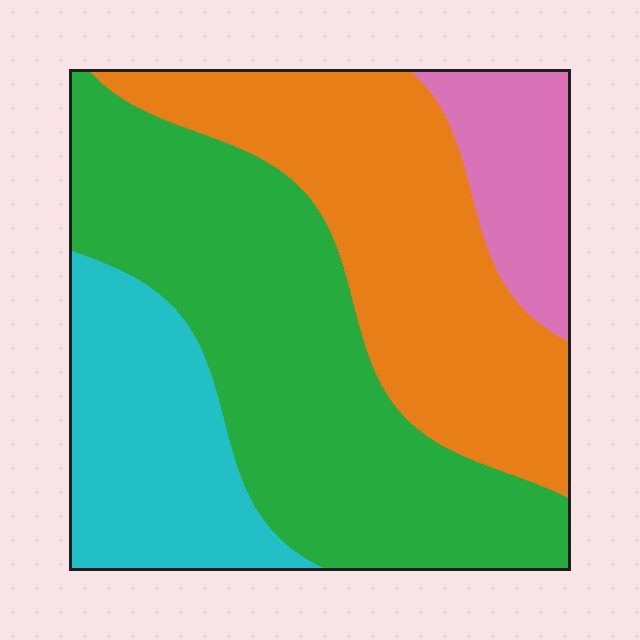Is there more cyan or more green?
Green.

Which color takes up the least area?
Pink, at roughly 10%.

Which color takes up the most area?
Green, at roughly 40%.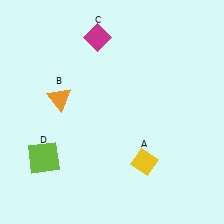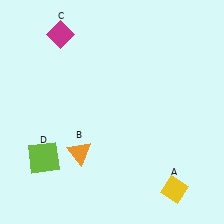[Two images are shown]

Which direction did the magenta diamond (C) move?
The magenta diamond (C) moved left.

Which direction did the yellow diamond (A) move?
The yellow diamond (A) moved right.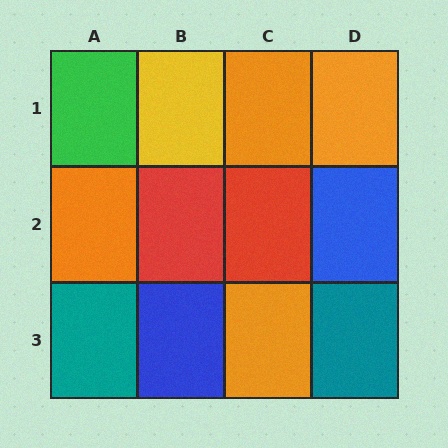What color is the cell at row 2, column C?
Red.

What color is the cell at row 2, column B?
Red.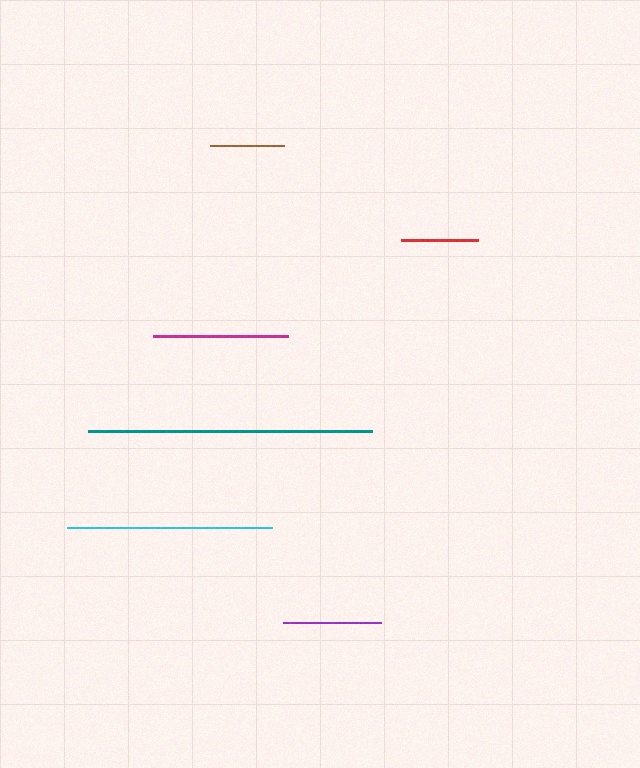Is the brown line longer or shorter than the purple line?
The purple line is longer than the brown line.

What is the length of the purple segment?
The purple segment is approximately 98 pixels long.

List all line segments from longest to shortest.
From longest to shortest: teal, cyan, magenta, purple, red, brown.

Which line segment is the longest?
The teal line is the longest at approximately 284 pixels.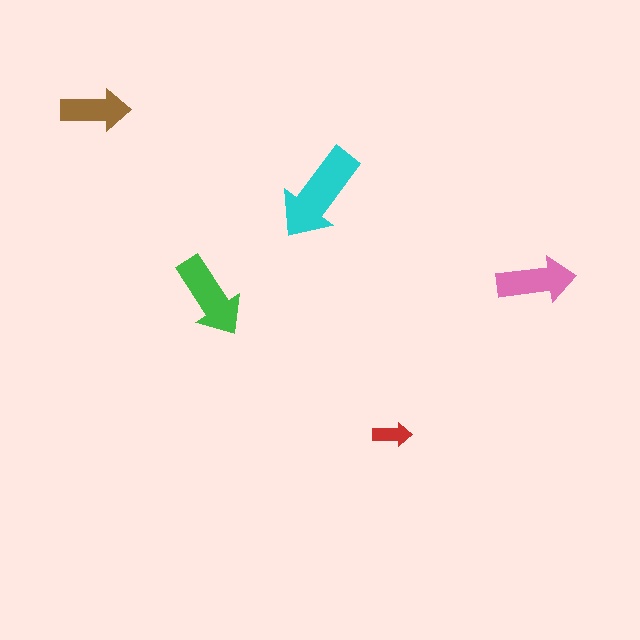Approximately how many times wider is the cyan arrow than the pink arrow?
About 1.5 times wider.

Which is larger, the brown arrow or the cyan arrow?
The cyan one.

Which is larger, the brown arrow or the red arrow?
The brown one.